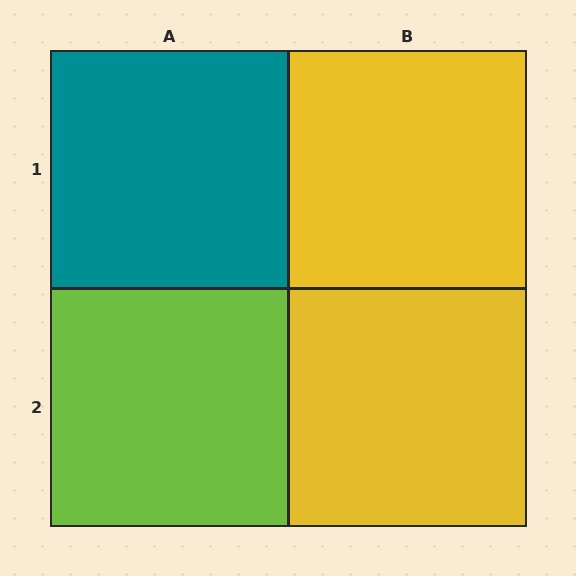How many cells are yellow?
2 cells are yellow.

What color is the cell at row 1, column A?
Teal.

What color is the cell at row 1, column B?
Yellow.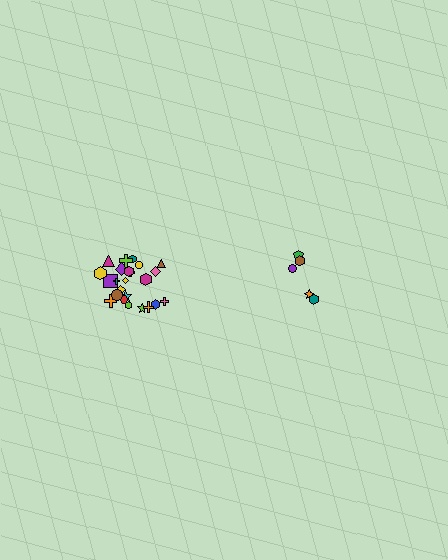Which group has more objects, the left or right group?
The left group.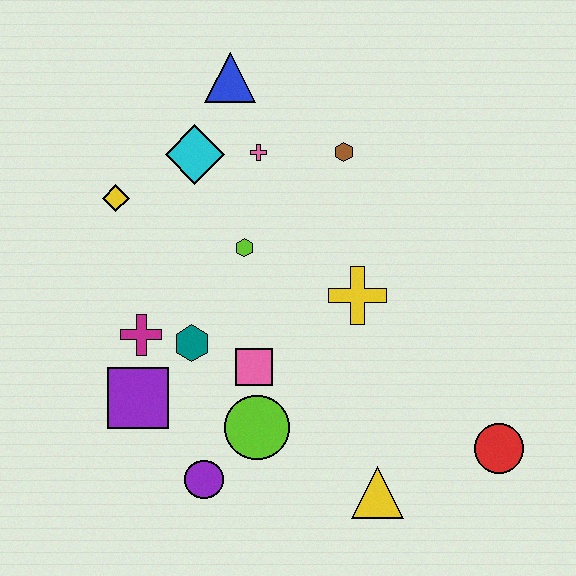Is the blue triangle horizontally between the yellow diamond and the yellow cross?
Yes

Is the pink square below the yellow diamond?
Yes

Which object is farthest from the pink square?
The blue triangle is farthest from the pink square.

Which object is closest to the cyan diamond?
The pink cross is closest to the cyan diamond.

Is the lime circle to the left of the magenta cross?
No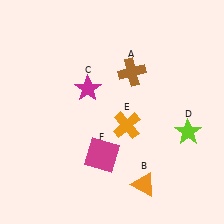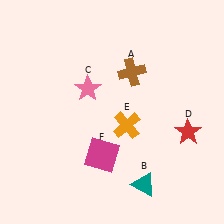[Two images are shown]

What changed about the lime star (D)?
In Image 1, D is lime. In Image 2, it changed to red.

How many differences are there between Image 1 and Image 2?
There are 3 differences between the two images.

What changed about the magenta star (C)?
In Image 1, C is magenta. In Image 2, it changed to pink.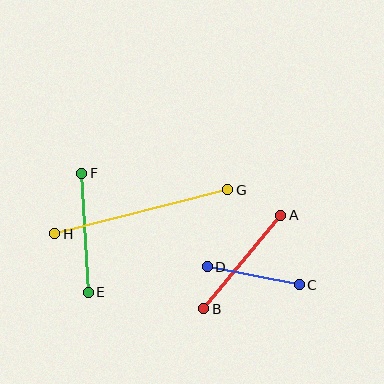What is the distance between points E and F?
The distance is approximately 119 pixels.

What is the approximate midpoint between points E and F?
The midpoint is at approximately (85, 233) pixels.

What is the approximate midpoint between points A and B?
The midpoint is at approximately (242, 262) pixels.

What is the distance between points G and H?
The distance is approximately 179 pixels.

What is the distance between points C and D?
The distance is approximately 94 pixels.